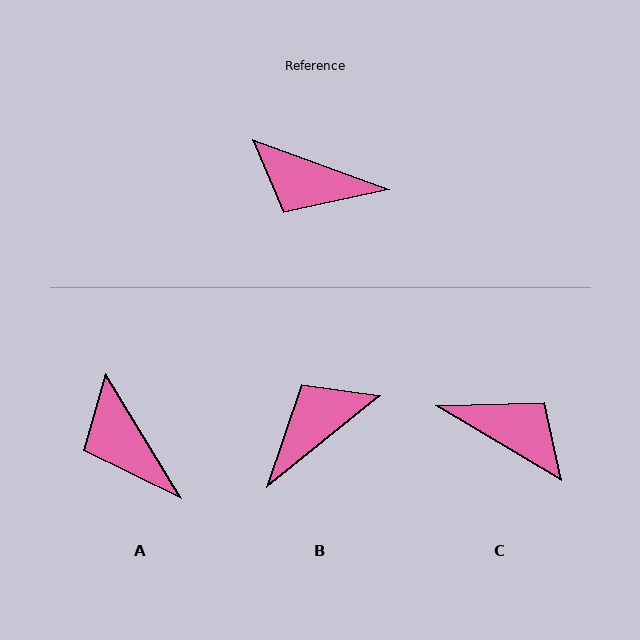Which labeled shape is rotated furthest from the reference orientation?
C, about 169 degrees away.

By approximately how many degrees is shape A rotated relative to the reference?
Approximately 39 degrees clockwise.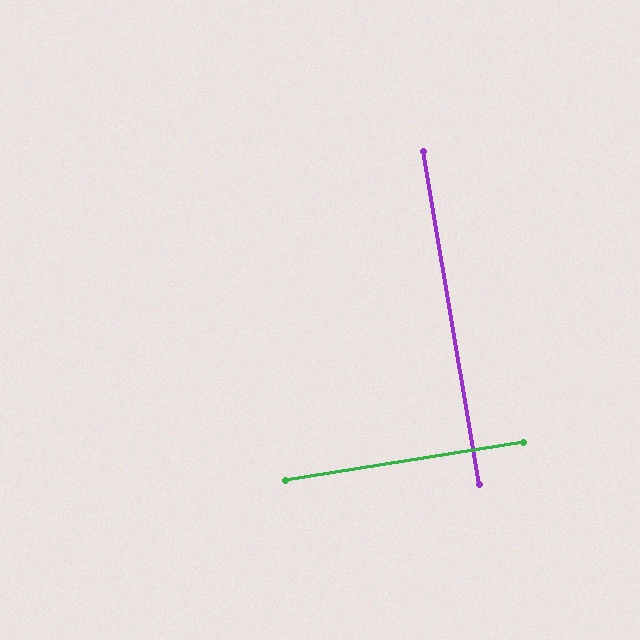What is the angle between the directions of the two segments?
Approximately 90 degrees.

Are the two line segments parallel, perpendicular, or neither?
Perpendicular — they meet at approximately 90°.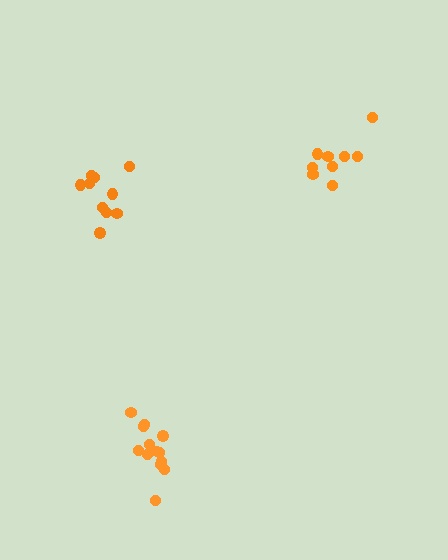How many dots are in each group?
Group 1: 10 dots, Group 2: 9 dots, Group 3: 13 dots (32 total).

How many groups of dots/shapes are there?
There are 3 groups.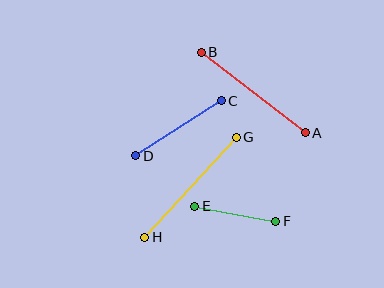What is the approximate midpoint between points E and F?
The midpoint is at approximately (235, 214) pixels.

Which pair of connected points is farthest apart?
Points G and H are farthest apart.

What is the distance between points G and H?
The distance is approximately 136 pixels.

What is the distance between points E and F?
The distance is approximately 82 pixels.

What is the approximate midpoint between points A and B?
The midpoint is at approximately (253, 92) pixels.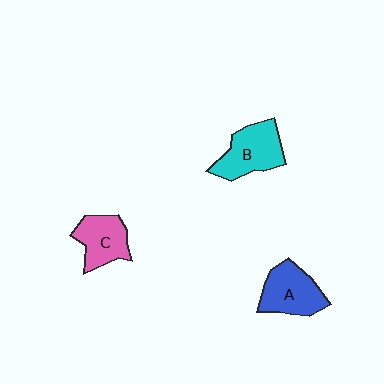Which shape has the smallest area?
Shape C (pink).